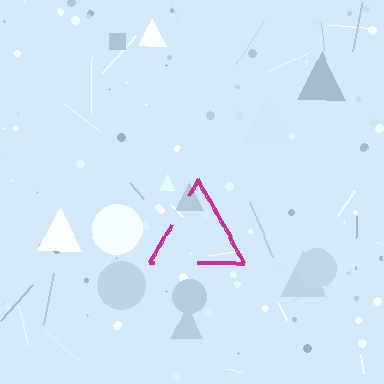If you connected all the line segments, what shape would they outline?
They would outline a triangle.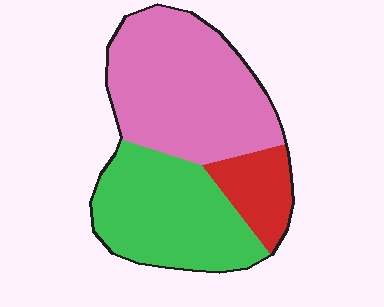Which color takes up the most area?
Pink, at roughly 50%.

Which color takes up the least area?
Red, at roughly 15%.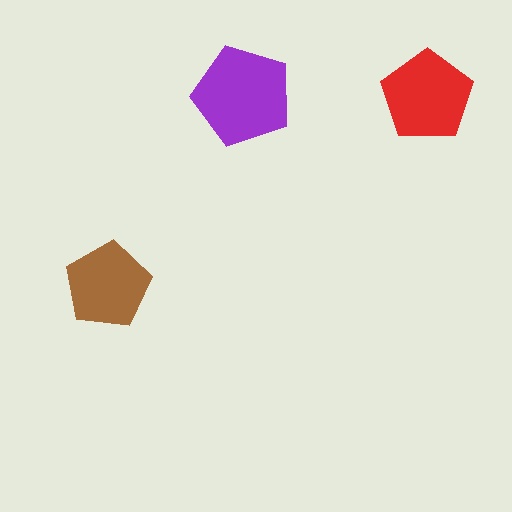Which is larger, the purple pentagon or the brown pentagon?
The purple one.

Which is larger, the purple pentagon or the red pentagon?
The purple one.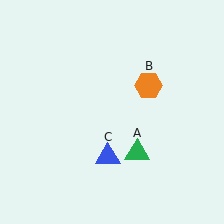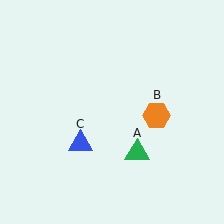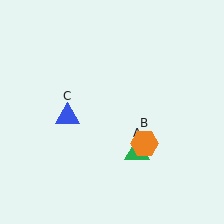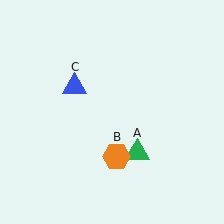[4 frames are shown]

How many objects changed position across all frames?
2 objects changed position: orange hexagon (object B), blue triangle (object C).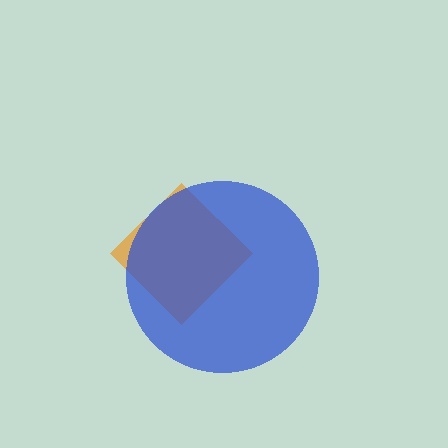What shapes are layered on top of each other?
The layered shapes are: an orange diamond, a blue circle.